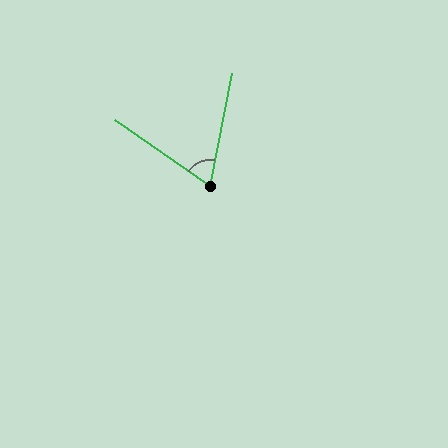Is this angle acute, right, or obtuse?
It is acute.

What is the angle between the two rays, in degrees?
Approximately 67 degrees.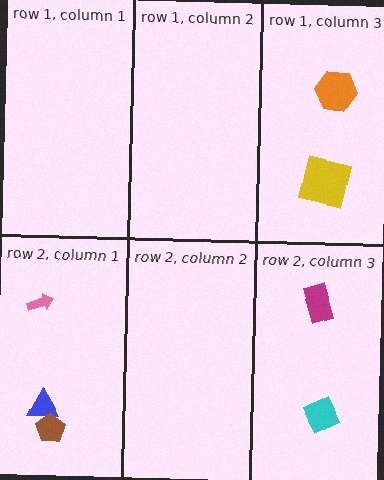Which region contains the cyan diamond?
The row 2, column 3 region.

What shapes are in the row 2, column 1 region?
The blue triangle, the brown pentagon, the pink arrow.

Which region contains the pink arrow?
The row 2, column 1 region.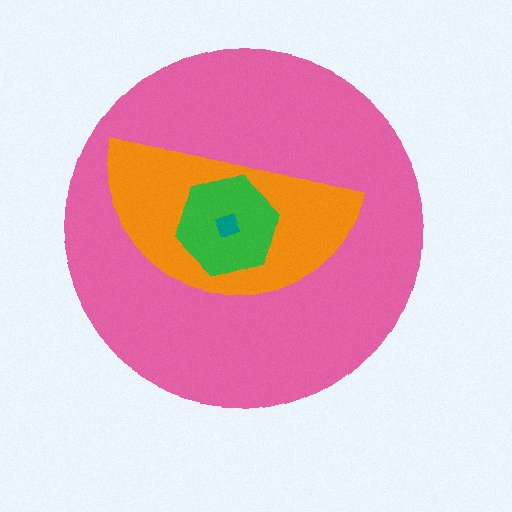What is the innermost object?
The teal diamond.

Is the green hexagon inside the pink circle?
Yes.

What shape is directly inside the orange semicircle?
The green hexagon.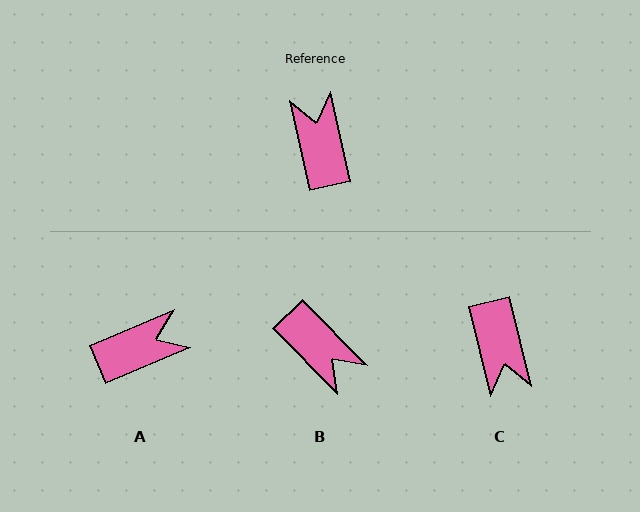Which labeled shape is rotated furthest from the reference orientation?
C, about 179 degrees away.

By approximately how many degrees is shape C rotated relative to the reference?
Approximately 179 degrees clockwise.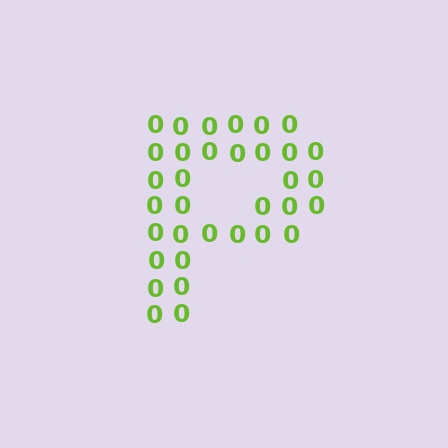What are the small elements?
The small elements are digit 0's.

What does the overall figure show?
The overall figure shows the letter P.